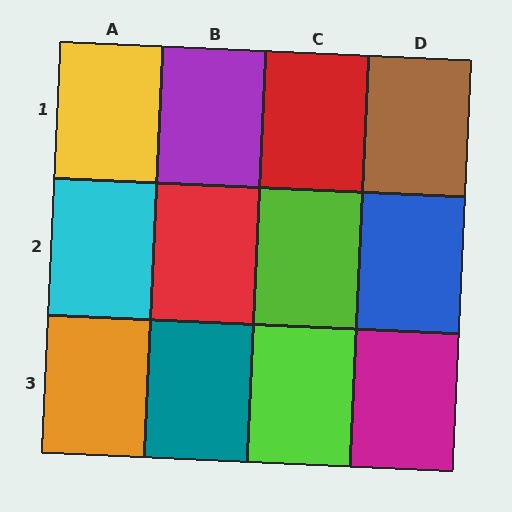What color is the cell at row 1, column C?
Red.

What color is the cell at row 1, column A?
Yellow.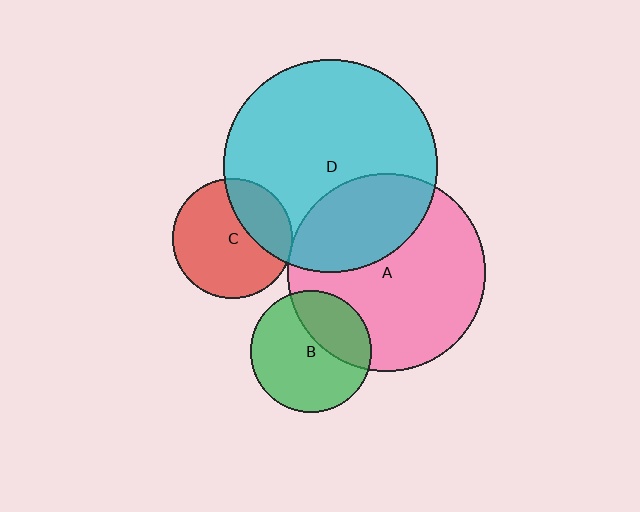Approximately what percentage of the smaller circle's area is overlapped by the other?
Approximately 35%.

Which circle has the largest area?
Circle D (cyan).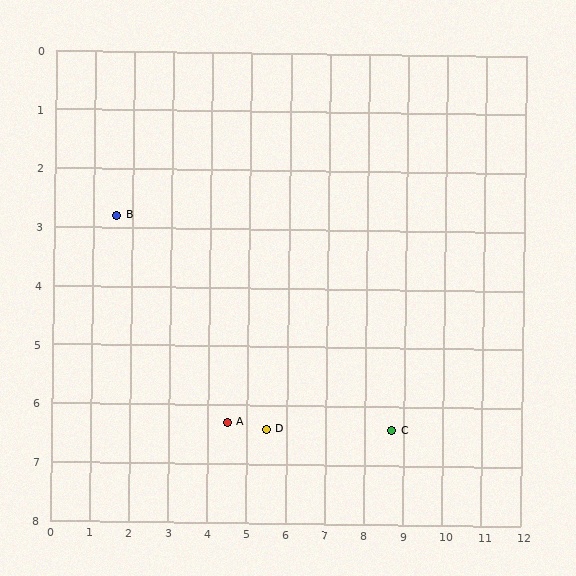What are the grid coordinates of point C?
Point C is at approximately (8.7, 6.4).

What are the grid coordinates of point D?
Point D is at approximately (5.5, 6.4).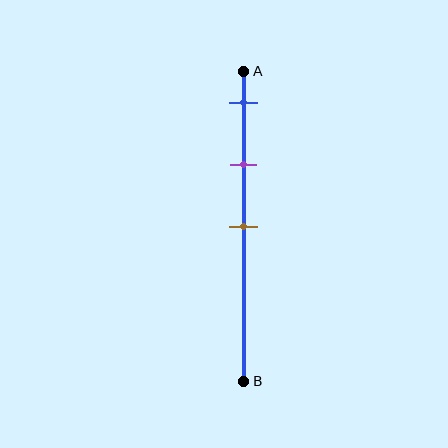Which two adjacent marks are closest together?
The blue and purple marks are the closest adjacent pair.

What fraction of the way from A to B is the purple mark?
The purple mark is approximately 30% (0.3) of the way from A to B.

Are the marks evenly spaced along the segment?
Yes, the marks are approximately evenly spaced.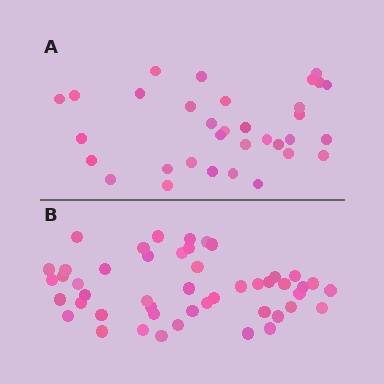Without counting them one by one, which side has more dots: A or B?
Region B (the bottom region) has more dots.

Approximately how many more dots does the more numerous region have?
Region B has approximately 15 more dots than region A.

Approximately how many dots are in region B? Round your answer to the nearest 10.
About 50 dots. (The exact count is 48, which rounds to 50.)